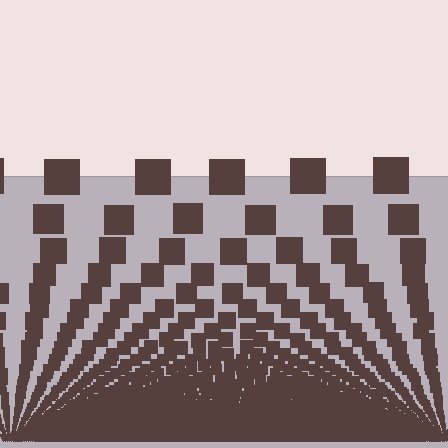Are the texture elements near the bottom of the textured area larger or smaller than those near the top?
Smaller. The gradient is inverted — elements near the bottom are smaller and denser.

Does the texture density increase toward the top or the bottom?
Density increases toward the bottom.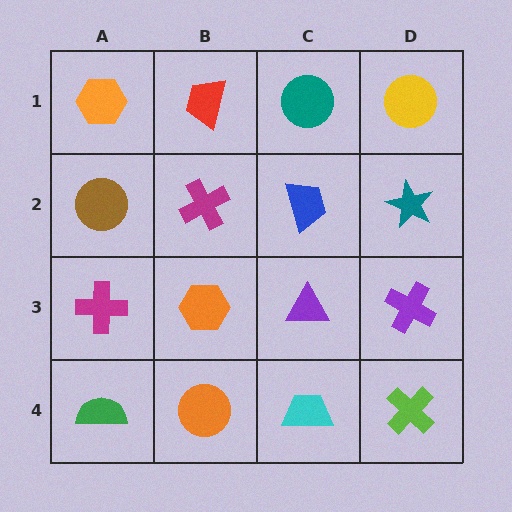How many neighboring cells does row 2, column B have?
4.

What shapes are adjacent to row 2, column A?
An orange hexagon (row 1, column A), a magenta cross (row 3, column A), a magenta cross (row 2, column B).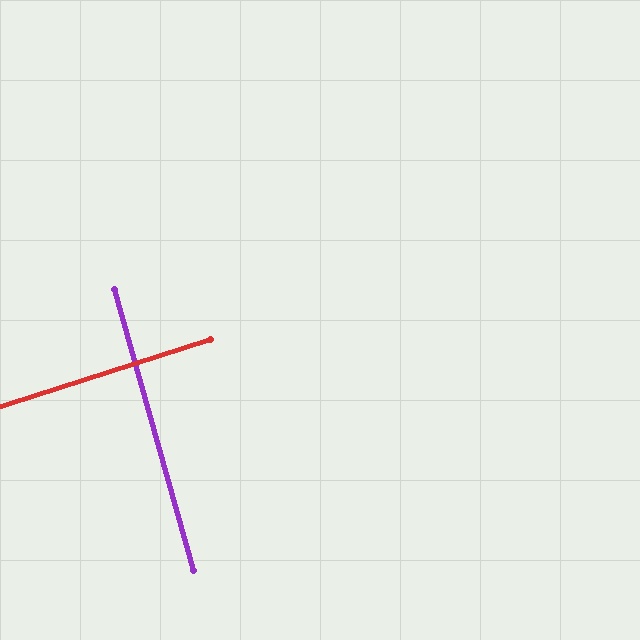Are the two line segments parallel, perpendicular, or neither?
Perpendicular — they meet at approximately 88°.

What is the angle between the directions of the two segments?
Approximately 88 degrees.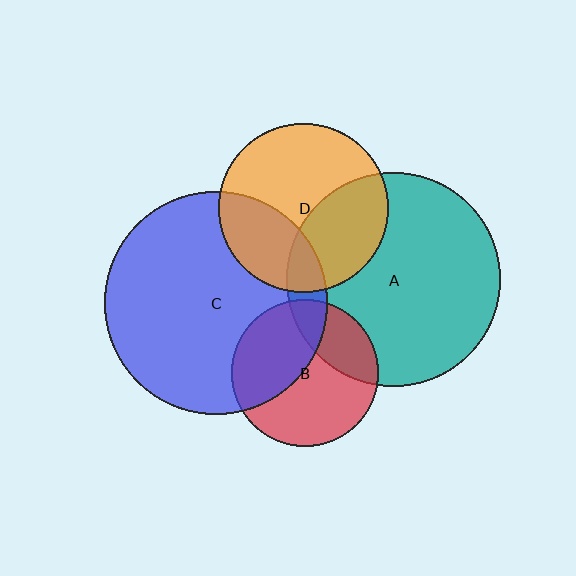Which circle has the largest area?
Circle C (blue).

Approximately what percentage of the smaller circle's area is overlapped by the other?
Approximately 35%.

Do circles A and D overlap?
Yes.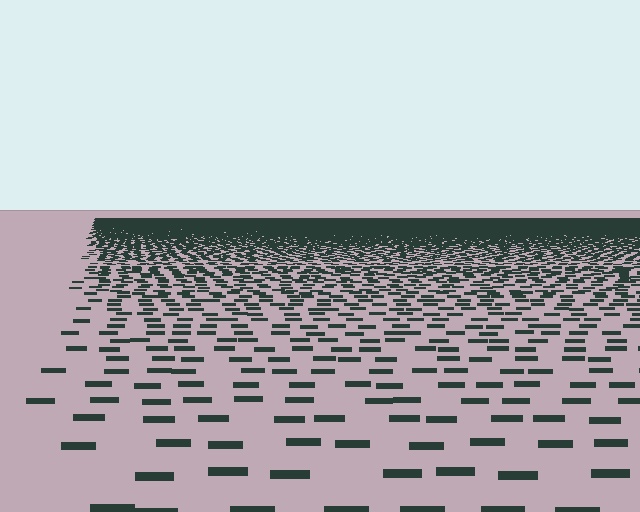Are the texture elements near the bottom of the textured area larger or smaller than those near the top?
Larger. Near the bottom, elements are closer to the viewer and appear at a bigger on-screen size.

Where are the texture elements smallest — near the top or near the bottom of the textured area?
Near the top.